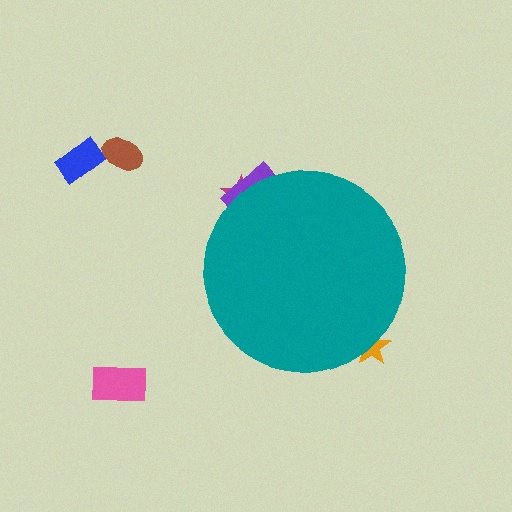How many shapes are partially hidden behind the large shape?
3 shapes are partially hidden.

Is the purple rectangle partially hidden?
Yes, the purple rectangle is partially hidden behind the teal circle.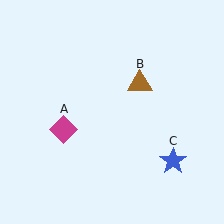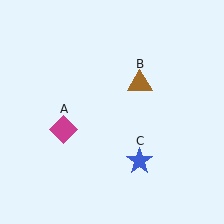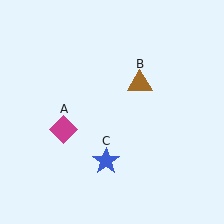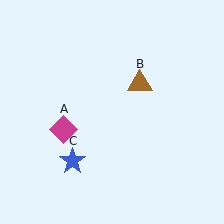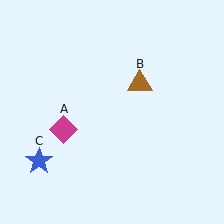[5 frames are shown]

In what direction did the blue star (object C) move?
The blue star (object C) moved left.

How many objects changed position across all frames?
1 object changed position: blue star (object C).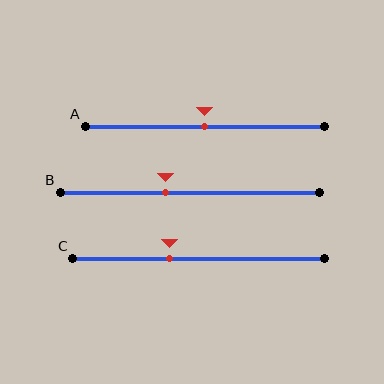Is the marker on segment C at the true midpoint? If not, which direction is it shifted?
No, the marker on segment C is shifted to the left by about 11% of the segment length.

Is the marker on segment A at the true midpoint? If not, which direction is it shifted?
Yes, the marker on segment A is at the true midpoint.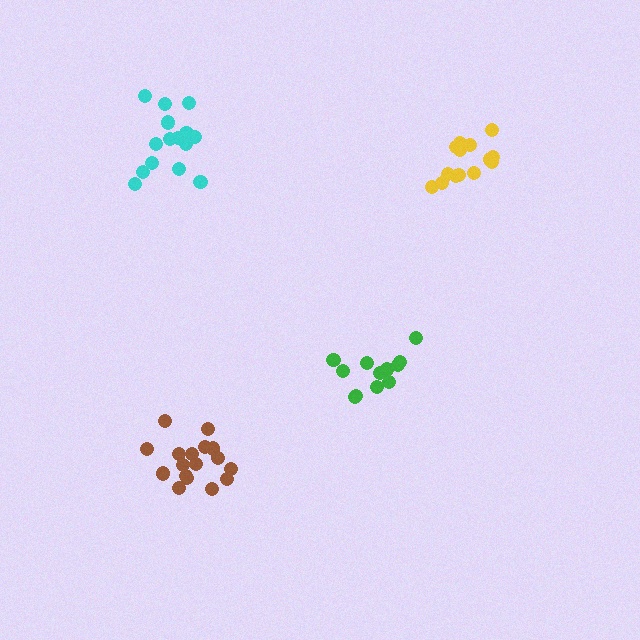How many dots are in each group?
Group 1: 12 dots, Group 2: 14 dots, Group 3: 15 dots, Group 4: 17 dots (58 total).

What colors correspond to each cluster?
The clusters are colored: green, yellow, cyan, brown.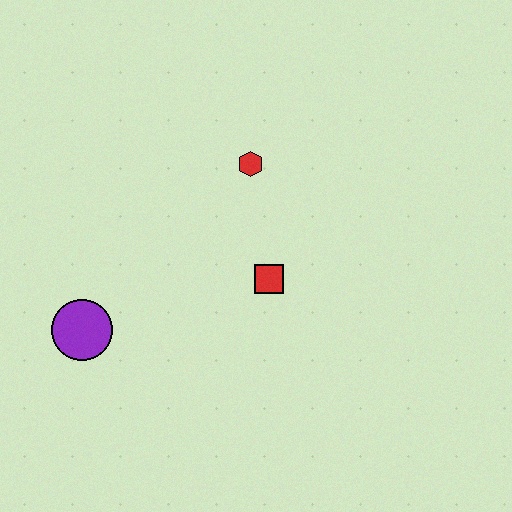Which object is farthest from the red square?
The purple circle is farthest from the red square.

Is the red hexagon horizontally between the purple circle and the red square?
Yes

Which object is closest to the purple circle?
The red square is closest to the purple circle.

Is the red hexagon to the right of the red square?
No